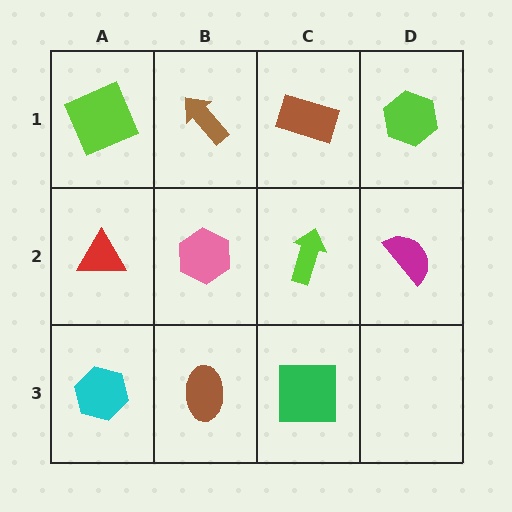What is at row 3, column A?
A cyan hexagon.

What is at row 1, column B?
A brown arrow.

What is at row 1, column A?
A lime square.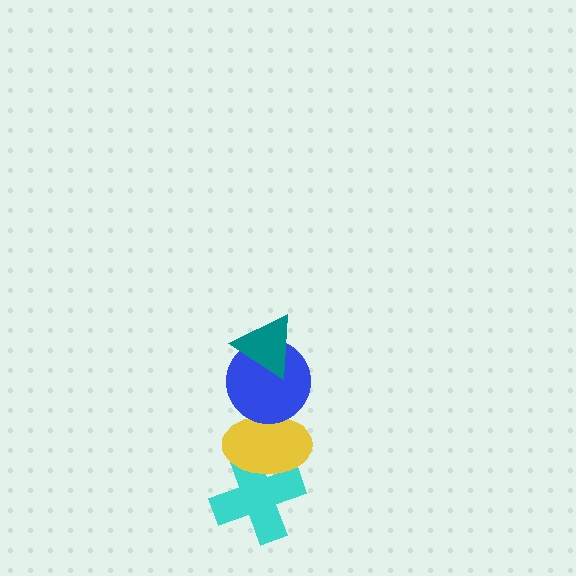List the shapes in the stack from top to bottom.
From top to bottom: the teal triangle, the blue circle, the yellow ellipse, the cyan cross.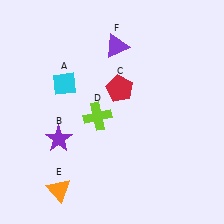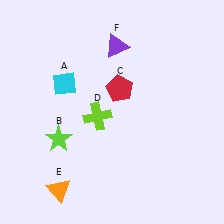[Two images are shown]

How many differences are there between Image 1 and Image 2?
There is 1 difference between the two images.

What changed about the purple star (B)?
In Image 1, B is purple. In Image 2, it changed to lime.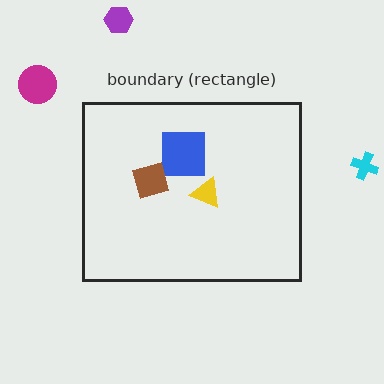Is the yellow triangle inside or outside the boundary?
Inside.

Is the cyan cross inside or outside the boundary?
Outside.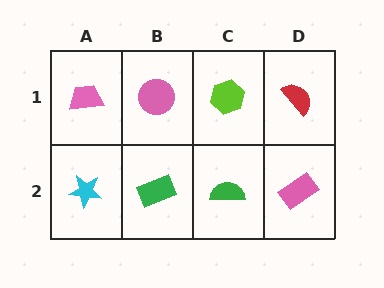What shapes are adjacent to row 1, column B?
A green rectangle (row 2, column B), a pink trapezoid (row 1, column A), a lime hexagon (row 1, column C).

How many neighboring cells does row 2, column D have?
2.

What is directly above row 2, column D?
A red semicircle.